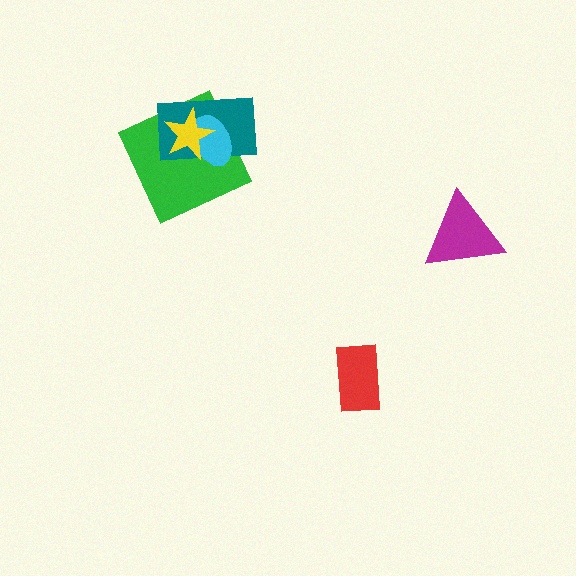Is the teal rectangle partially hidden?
Yes, it is partially covered by another shape.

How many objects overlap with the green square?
3 objects overlap with the green square.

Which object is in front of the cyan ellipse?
The yellow star is in front of the cyan ellipse.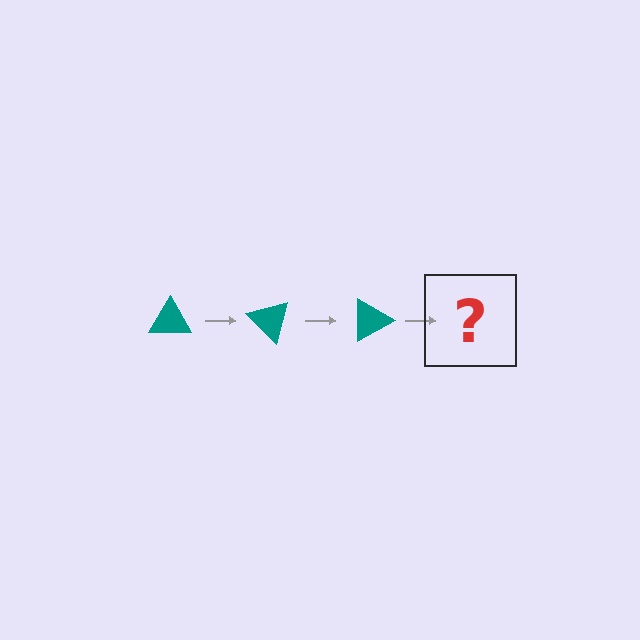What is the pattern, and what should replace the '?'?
The pattern is that the triangle rotates 45 degrees each step. The '?' should be a teal triangle rotated 135 degrees.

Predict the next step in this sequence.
The next step is a teal triangle rotated 135 degrees.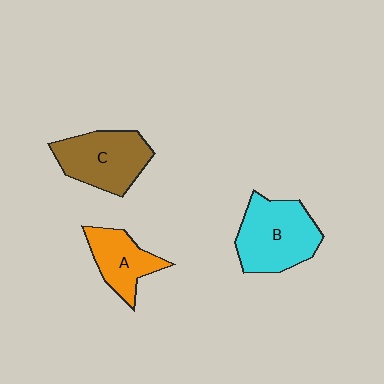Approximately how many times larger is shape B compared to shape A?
Approximately 1.5 times.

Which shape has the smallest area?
Shape A (orange).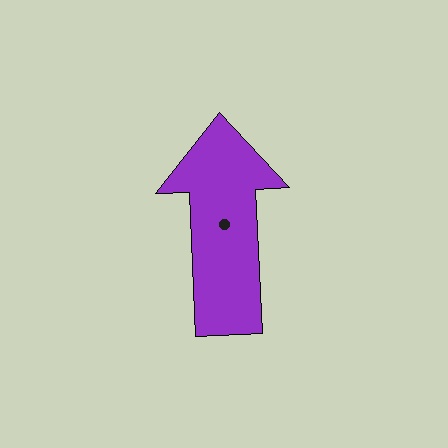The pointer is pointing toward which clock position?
Roughly 12 o'clock.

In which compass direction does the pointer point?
North.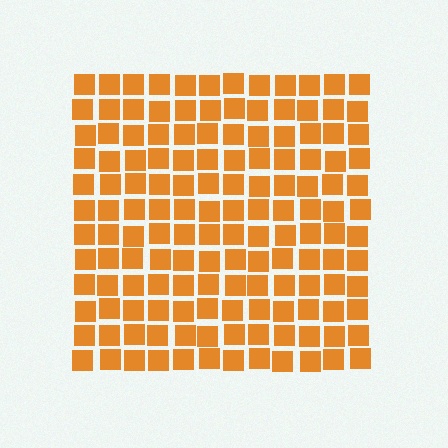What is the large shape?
The large shape is a square.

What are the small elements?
The small elements are squares.